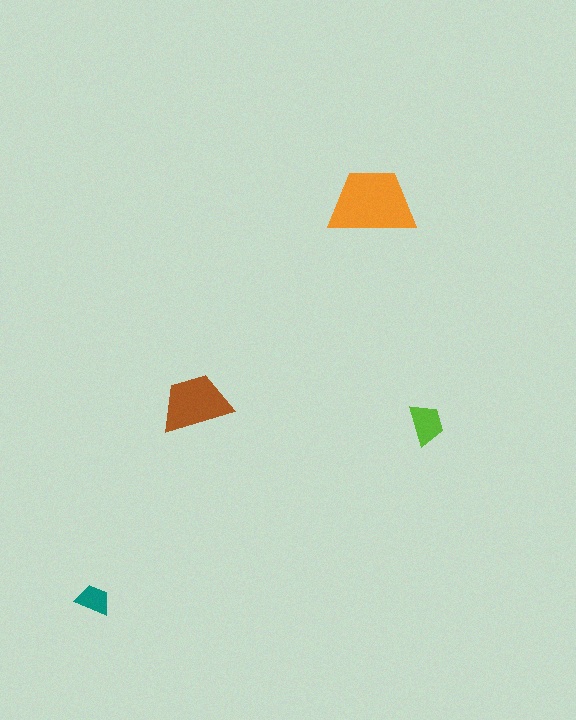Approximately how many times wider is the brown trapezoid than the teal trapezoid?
About 2 times wider.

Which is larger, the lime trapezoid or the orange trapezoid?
The orange one.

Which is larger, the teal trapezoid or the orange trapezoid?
The orange one.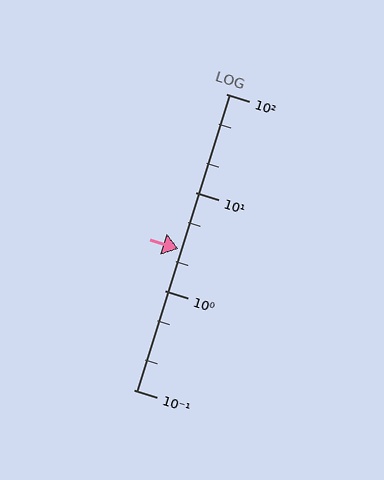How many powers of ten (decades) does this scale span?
The scale spans 3 decades, from 0.1 to 100.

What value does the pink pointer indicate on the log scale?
The pointer indicates approximately 2.7.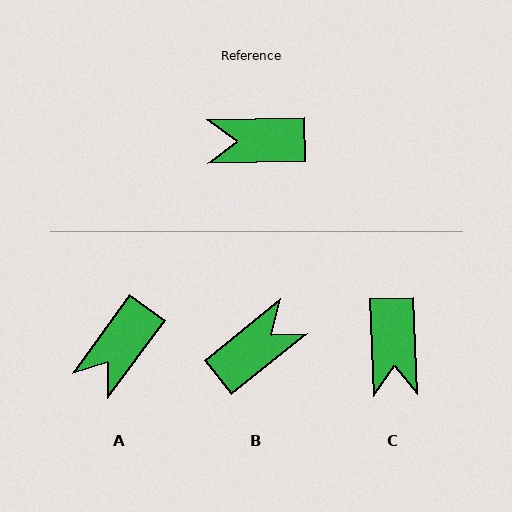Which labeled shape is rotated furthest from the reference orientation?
B, about 142 degrees away.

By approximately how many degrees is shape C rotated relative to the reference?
Approximately 91 degrees counter-clockwise.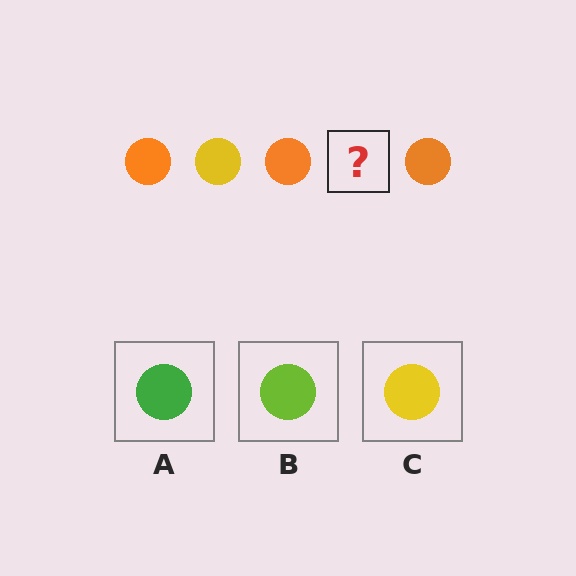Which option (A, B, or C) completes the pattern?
C.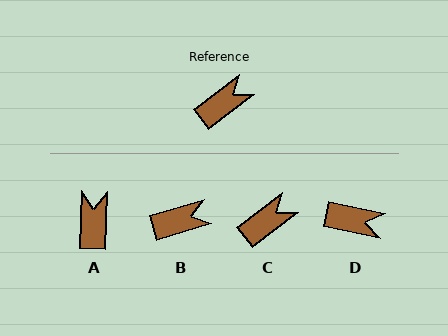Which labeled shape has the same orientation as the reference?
C.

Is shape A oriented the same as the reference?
No, it is off by about 51 degrees.